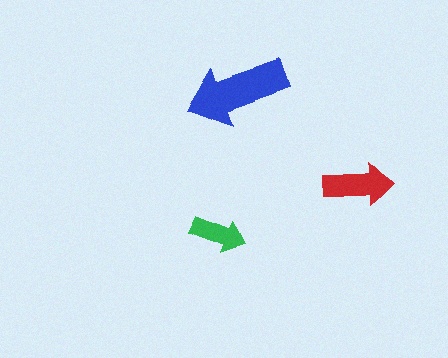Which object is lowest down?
The green arrow is bottommost.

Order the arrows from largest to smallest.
the blue one, the red one, the green one.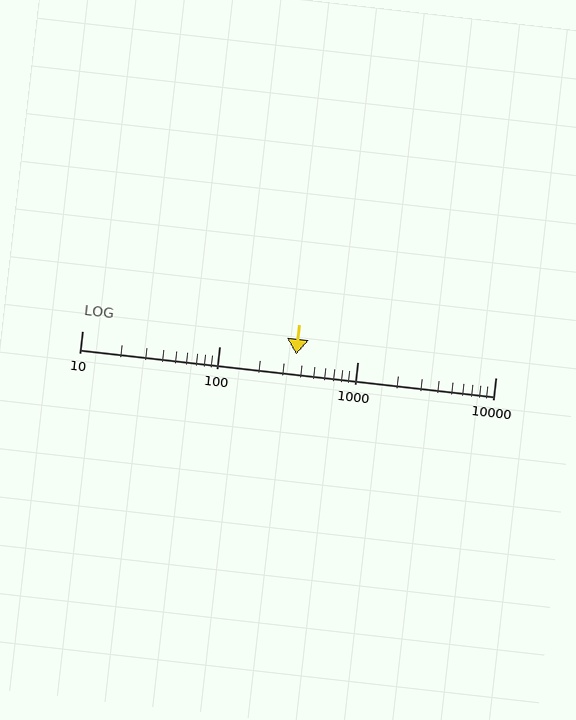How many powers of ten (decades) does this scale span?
The scale spans 3 decades, from 10 to 10000.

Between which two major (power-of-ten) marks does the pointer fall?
The pointer is between 100 and 1000.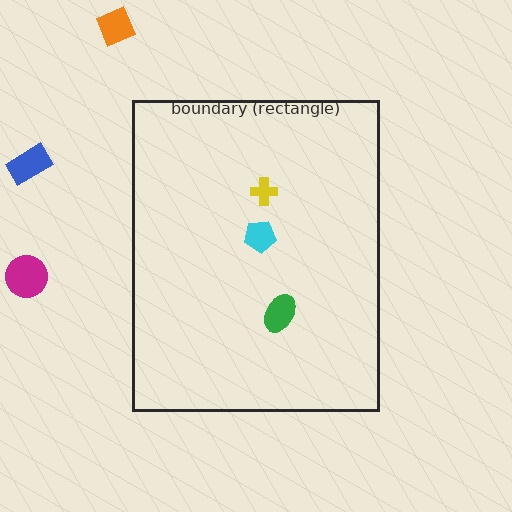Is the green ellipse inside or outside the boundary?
Inside.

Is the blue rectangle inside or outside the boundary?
Outside.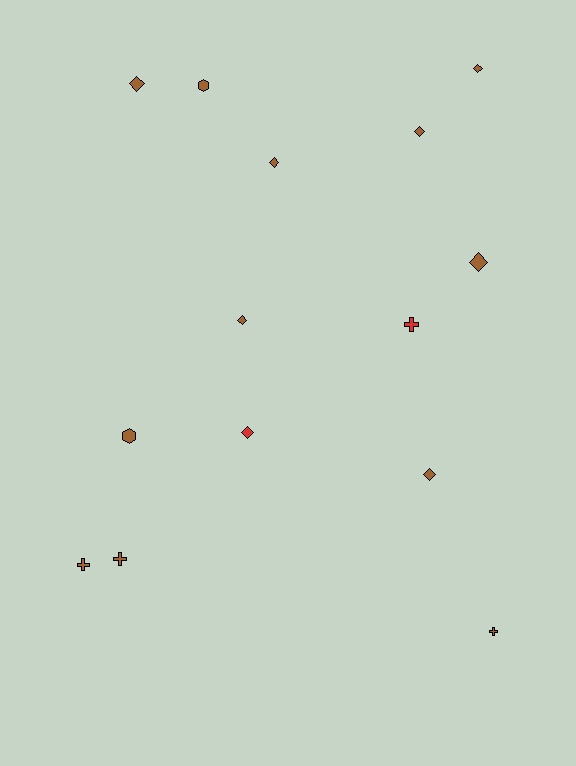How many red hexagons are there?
There are no red hexagons.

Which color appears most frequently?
Brown, with 12 objects.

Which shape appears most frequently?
Diamond, with 8 objects.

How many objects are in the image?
There are 14 objects.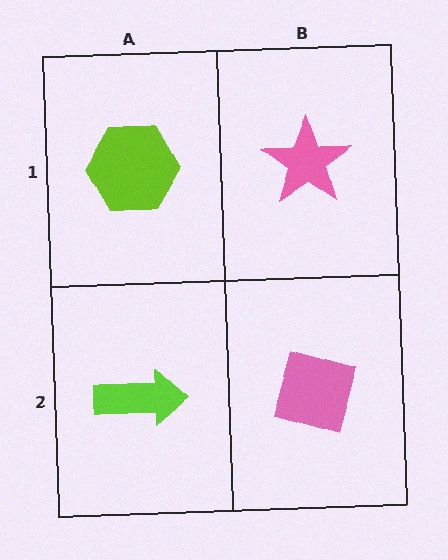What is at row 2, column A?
A lime arrow.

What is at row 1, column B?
A pink star.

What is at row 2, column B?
A pink diamond.